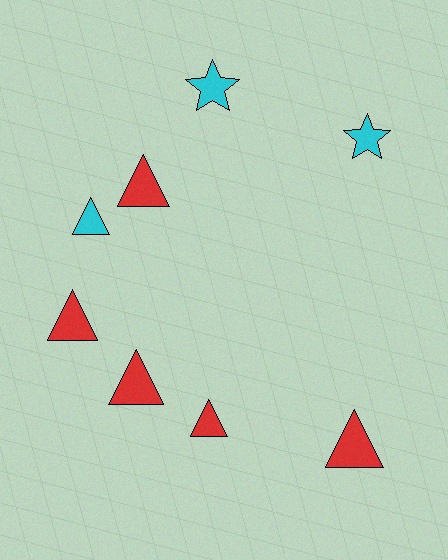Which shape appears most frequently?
Triangle, with 6 objects.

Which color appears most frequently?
Red, with 5 objects.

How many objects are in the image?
There are 8 objects.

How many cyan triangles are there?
There is 1 cyan triangle.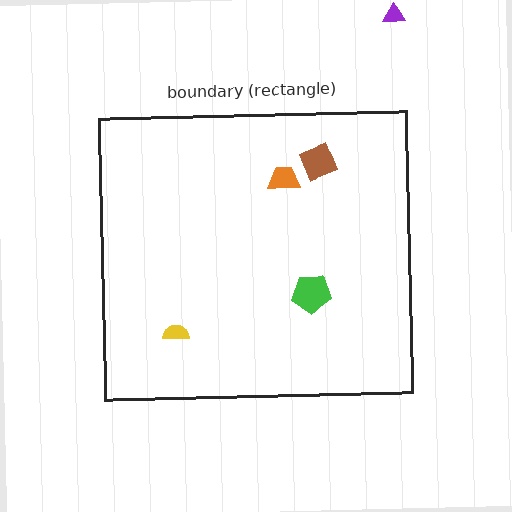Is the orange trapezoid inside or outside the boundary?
Inside.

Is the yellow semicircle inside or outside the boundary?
Inside.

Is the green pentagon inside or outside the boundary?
Inside.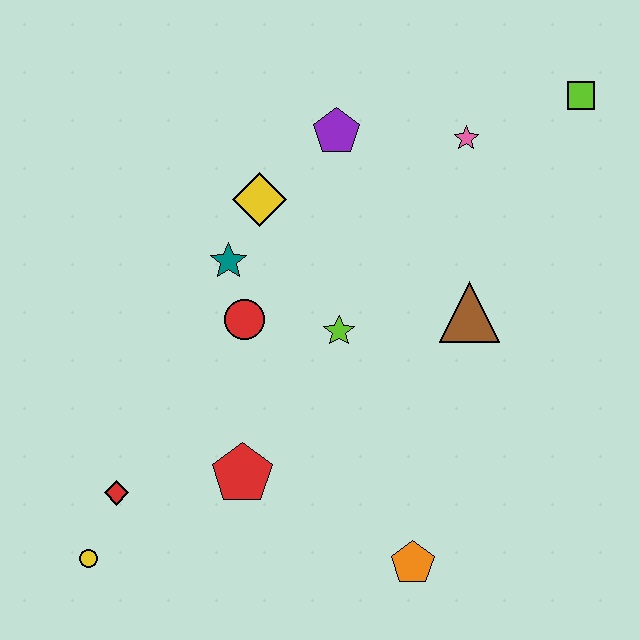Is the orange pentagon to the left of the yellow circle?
No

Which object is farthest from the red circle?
The lime square is farthest from the red circle.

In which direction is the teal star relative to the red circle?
The teal star is above the red circle.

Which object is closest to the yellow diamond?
The teal star is closest to the yellow diamond.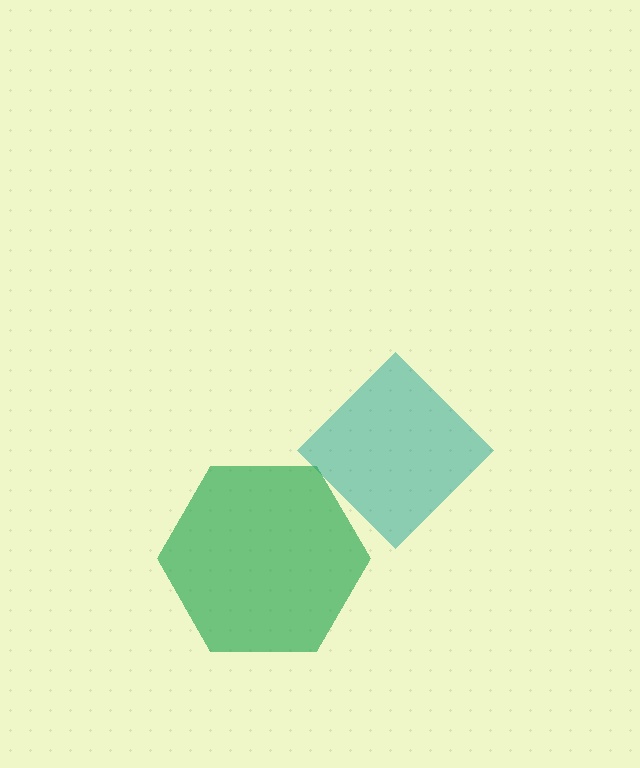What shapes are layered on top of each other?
The layered shapes are: a teal diamond, a green hexagon.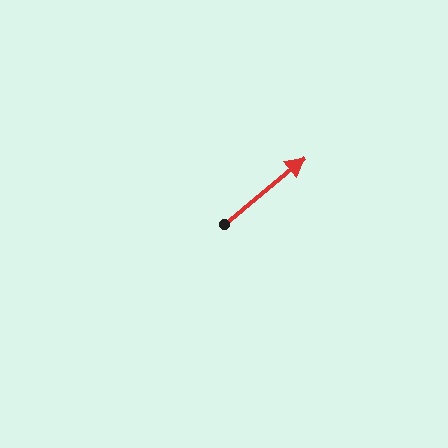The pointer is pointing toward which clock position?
Roughly 2 o'clock.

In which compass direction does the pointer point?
Northeast.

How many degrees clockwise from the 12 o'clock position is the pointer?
Approximately 50 degrees.